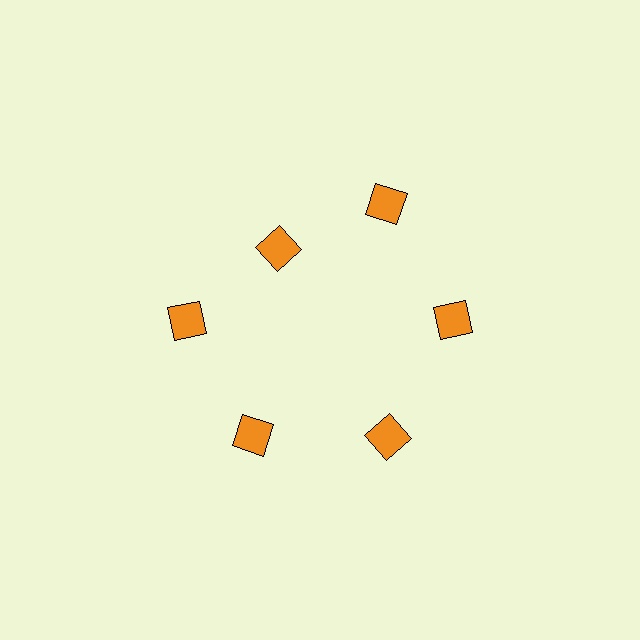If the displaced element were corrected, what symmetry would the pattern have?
It would have 6-fold rotational symmetry — the pattern would map onto itself every 60 degrees.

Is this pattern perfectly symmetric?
No. The 6 orange diamonds are arranged in a ring, but one element near the 11 o'clock position is pulled inward toward the center, breaking the 6-fold rotational symmetry.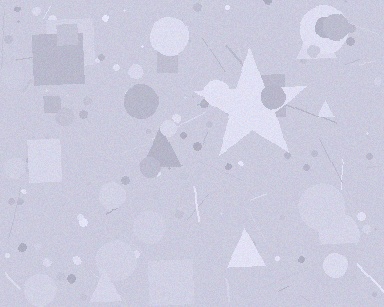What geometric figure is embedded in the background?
A star is embedded in the background.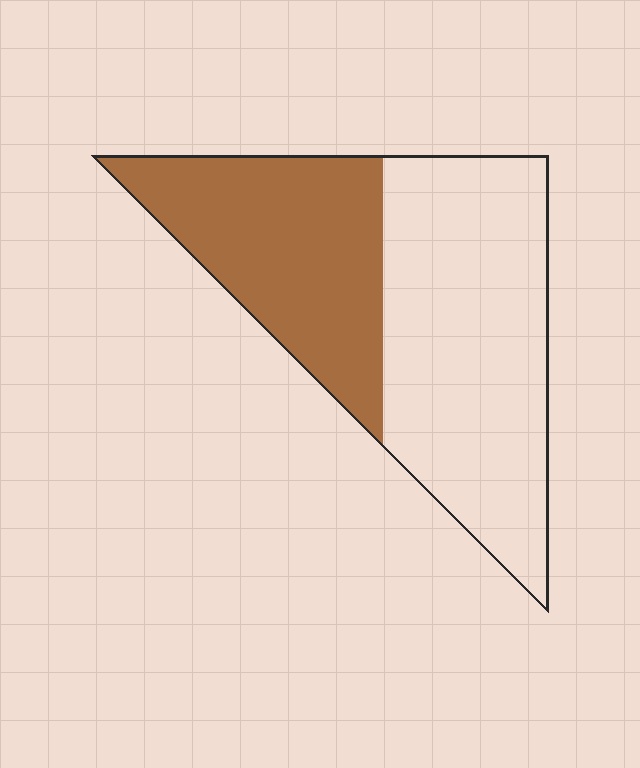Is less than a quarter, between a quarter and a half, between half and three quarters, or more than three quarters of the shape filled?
Between a quarter and a half.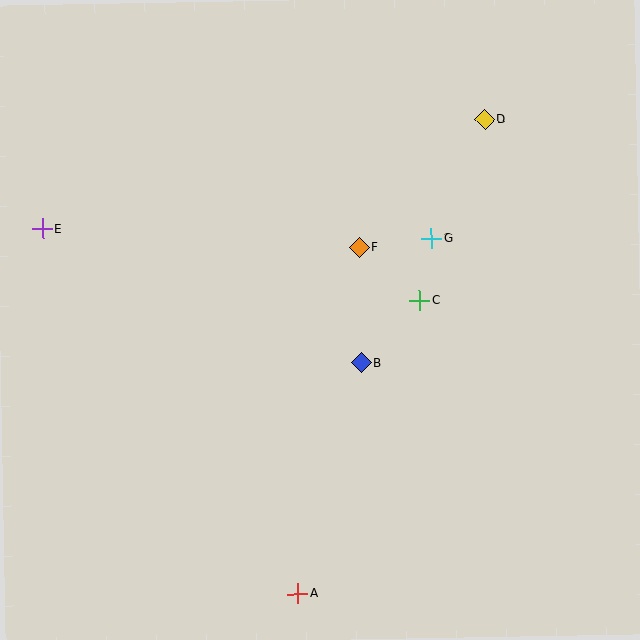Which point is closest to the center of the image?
Point B at (361, 363) is closest to the center.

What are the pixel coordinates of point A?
Point A is at (297, 594).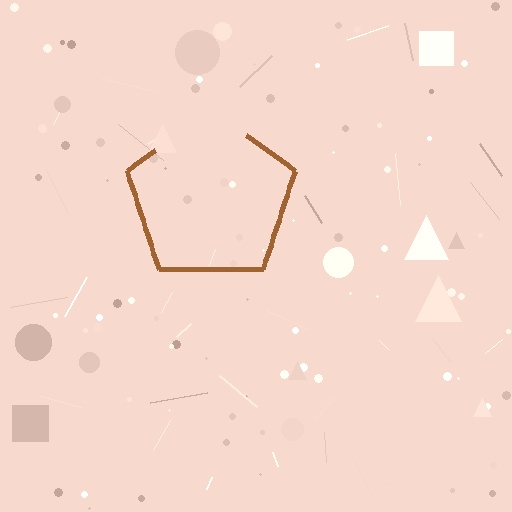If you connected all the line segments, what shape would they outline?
They would outline a pentagon.